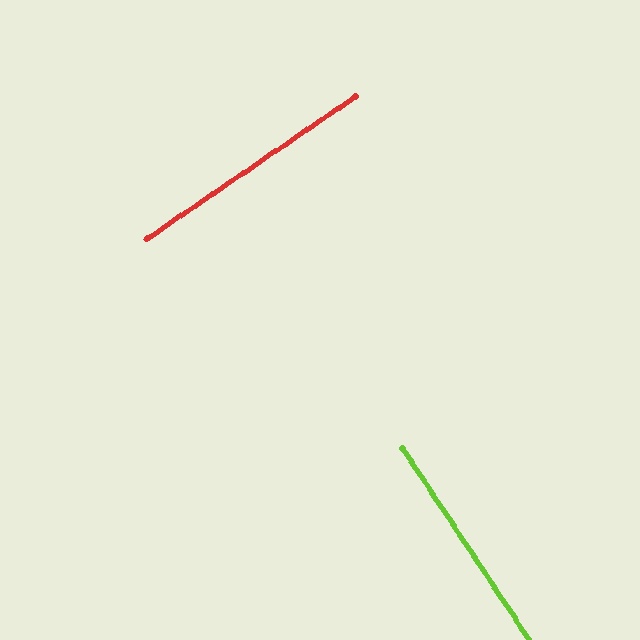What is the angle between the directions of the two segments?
Approximately 89 degrees.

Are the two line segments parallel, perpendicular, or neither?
Perpendicular — they meet at approximately 89°.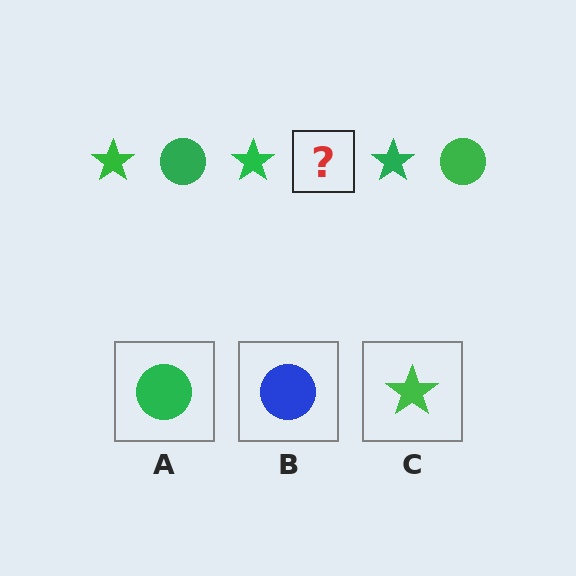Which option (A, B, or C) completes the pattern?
A.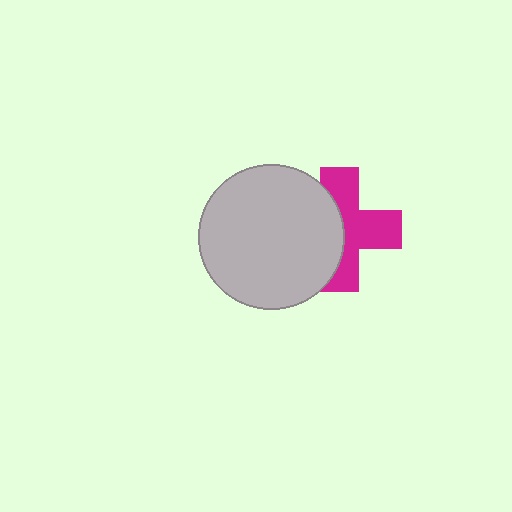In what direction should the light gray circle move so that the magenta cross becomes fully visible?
The light gray circle should move left. That is the shortest direction to clear the overlap and leave the magenta cross fully visible.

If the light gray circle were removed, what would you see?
You would see the complete magenta cross.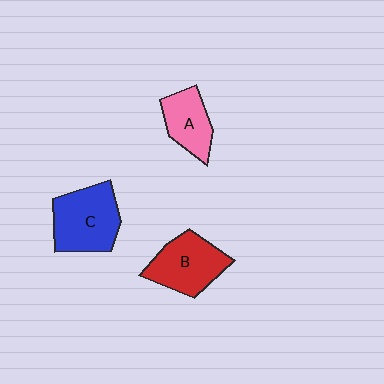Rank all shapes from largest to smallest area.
From largest to smallest: C (blue), B (red), A (pink).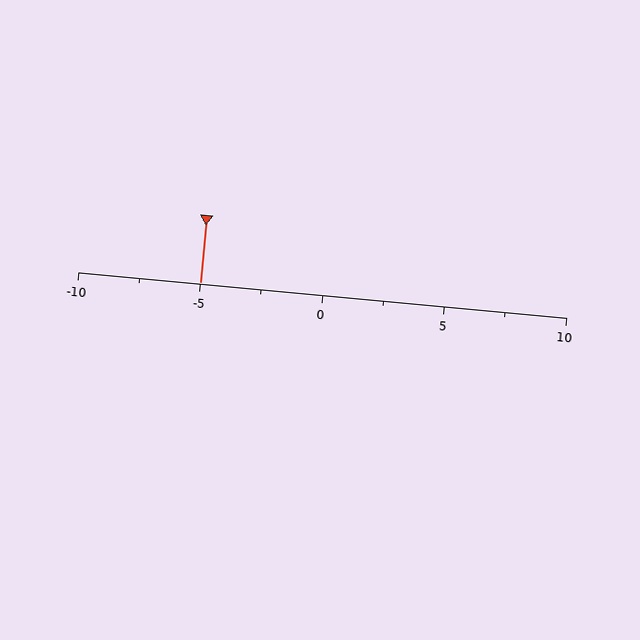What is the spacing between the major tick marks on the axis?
The major ticks are spaced 5 apart.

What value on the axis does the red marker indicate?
The marker indicates approximately -5.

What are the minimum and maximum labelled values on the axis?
The axis runs from -10 to 10.